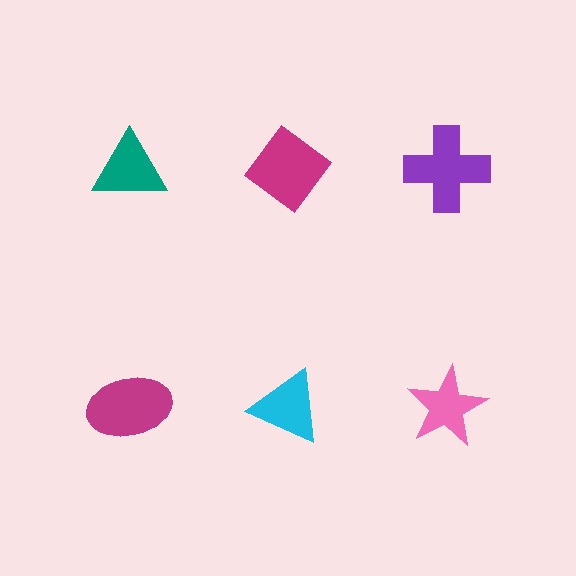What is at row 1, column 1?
A teal triangle.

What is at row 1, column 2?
A magenta diamond.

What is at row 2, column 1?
A magenta ellipse.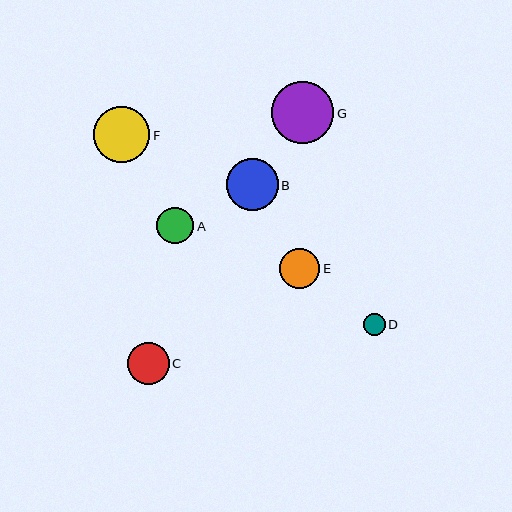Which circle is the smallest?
Circle D is the smallest with a size of approximately 22 pixels.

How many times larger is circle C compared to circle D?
Circle C is approximately 1.9 times the size of circle D.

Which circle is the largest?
Circle G is the largest with a size of approximately 62 pixels.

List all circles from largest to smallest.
From largest to smallest: G, F, B, C, E, A, D.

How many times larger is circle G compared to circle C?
Circle G is approximately 1.5 times the size of circle C.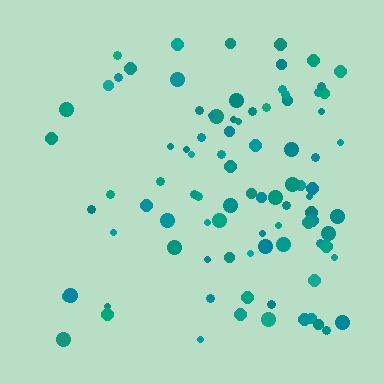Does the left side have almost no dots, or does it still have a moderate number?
Still a moderate number, just noticeably fewer than the right.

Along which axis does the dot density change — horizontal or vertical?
Horizontal.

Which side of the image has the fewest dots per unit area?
The left.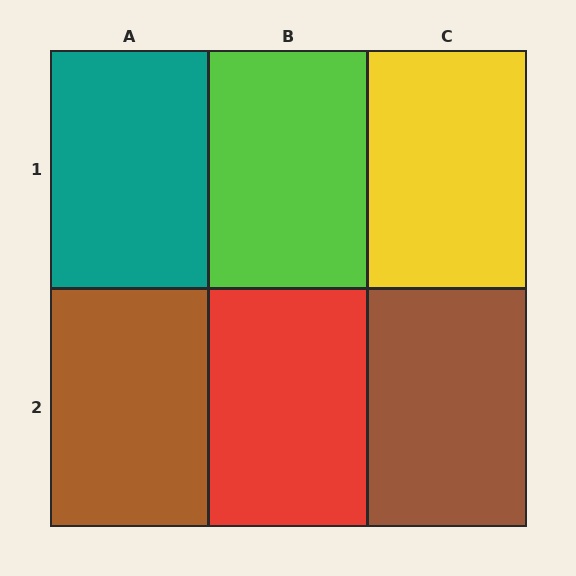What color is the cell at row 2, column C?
Brown.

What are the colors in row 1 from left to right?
Teal, lime, yellow.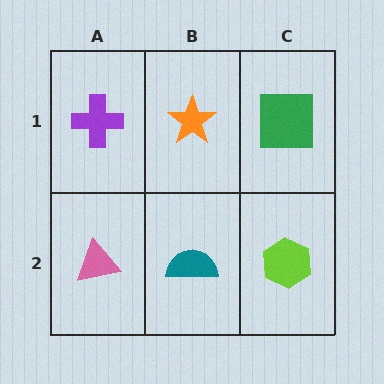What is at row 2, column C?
A lime hexagon.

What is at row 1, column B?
An orange star.